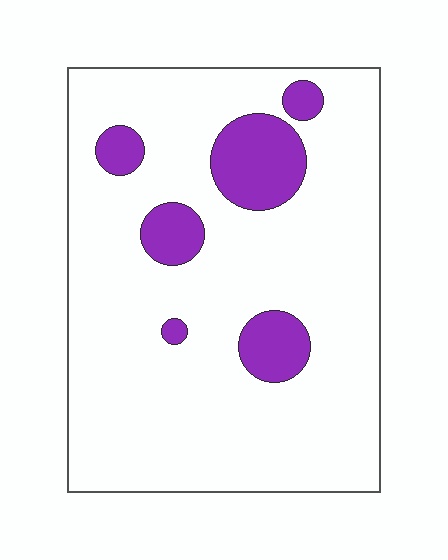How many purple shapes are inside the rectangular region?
6.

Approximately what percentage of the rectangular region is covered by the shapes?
Approximately 15%.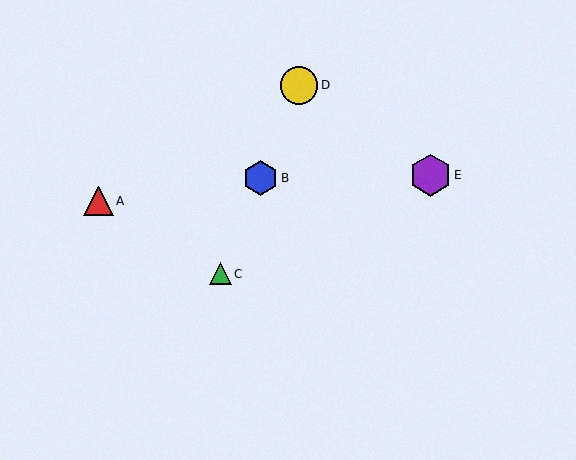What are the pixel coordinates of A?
Object A is at (99, 201).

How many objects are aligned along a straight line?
3 objects (B, C, D) are aligned along a straight line.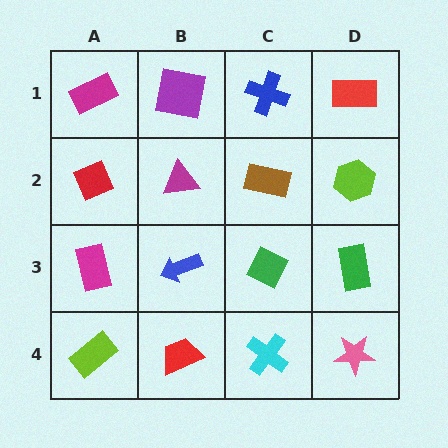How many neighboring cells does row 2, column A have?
3.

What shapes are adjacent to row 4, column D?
A green rectangle (row 3, column D), a cyan cross (row 4, column C).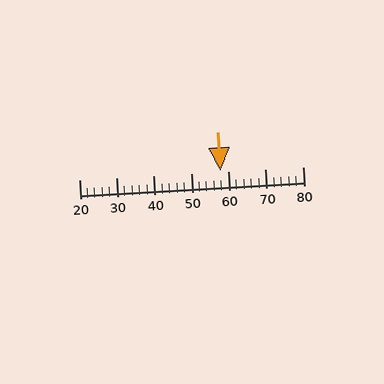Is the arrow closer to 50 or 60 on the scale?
The arrow is closer to 60.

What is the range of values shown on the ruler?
The ruler shows values from 20 to 80.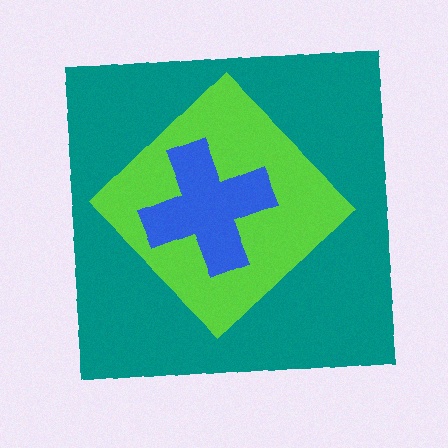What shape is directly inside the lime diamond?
The blue cross.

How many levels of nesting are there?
3.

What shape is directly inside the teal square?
The lime diamond.